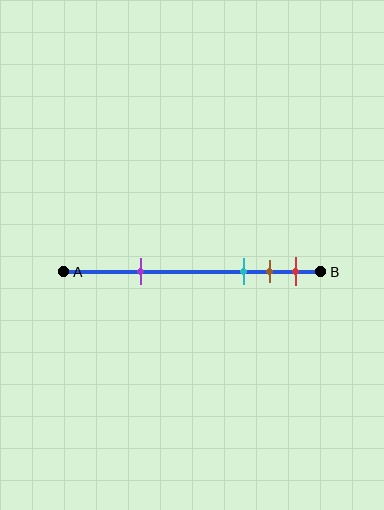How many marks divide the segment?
There are 4 marks dividing the segment.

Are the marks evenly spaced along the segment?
No, the marks are not evenly spaced.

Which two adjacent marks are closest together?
The brown and red marks are the closest adjacent pair.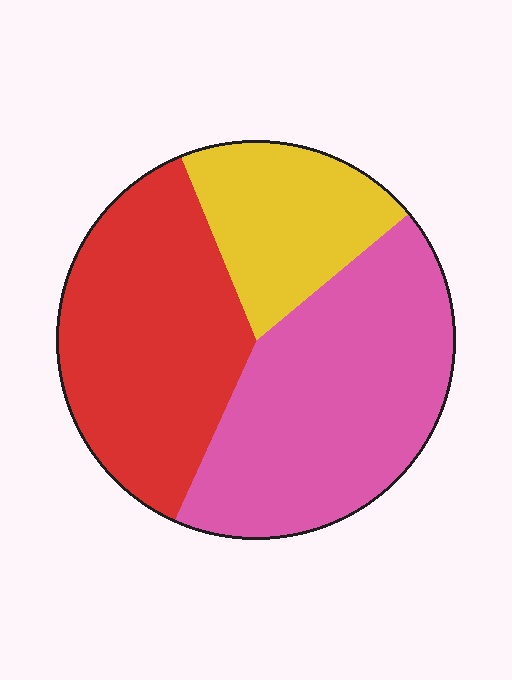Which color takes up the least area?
Yellow, at roughly 20%.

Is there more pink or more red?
Pink.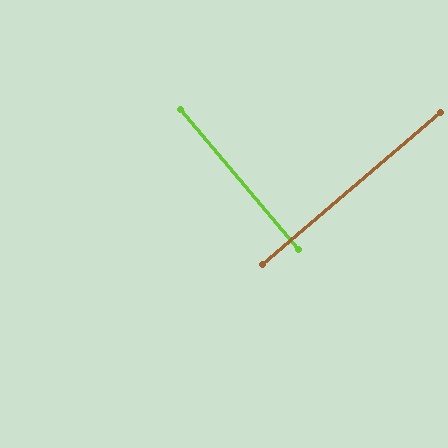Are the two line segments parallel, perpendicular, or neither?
Perpendicular — they meet at approximately 90°.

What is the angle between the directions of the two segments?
Approximately 90 degrees.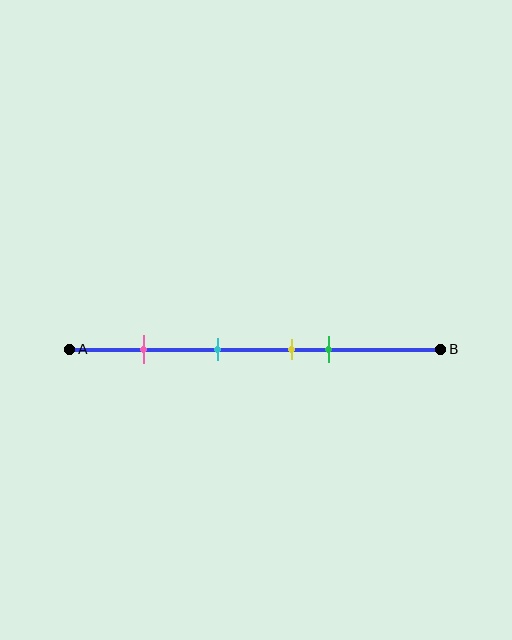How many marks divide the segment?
There are 4 marks dividing the segment.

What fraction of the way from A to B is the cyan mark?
The cyan mark is approximately 40% (0.4) of the way from A to B.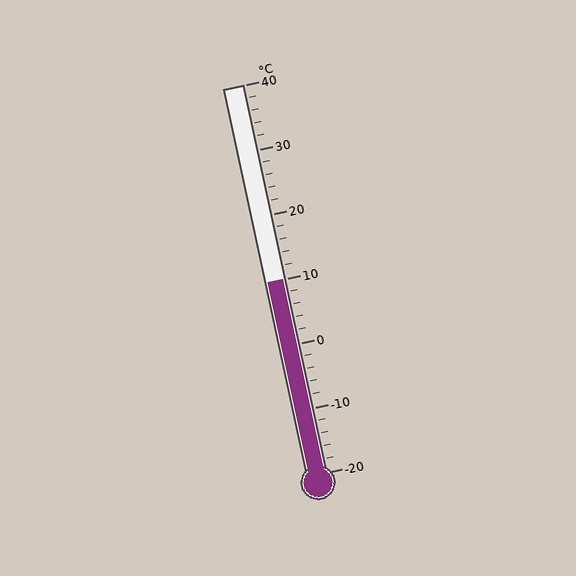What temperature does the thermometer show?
The thermometer shows approximately 10°C.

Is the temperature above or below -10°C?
The temperature is above -10°C.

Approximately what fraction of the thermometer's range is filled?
The thermometer is filled to approximately 50% of its range.